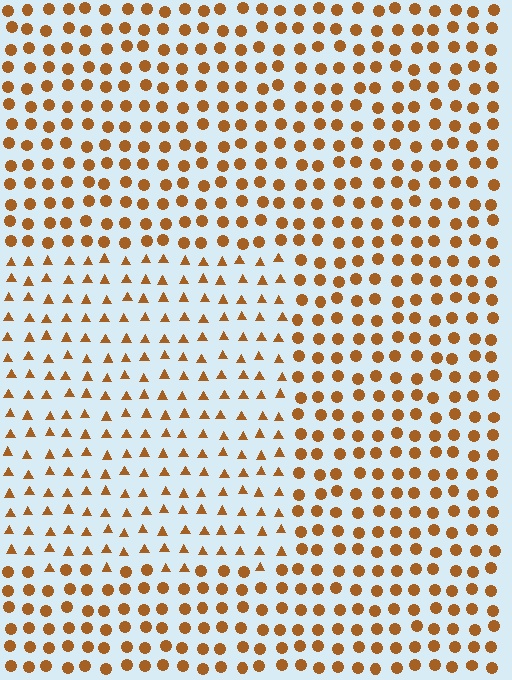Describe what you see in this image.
The image is filled with small brown elements arranged in a uniform grid. A rectangle-shaped region contains triangles, while the surrounding area contains circles. The boundary is defined purely by the change in element shape.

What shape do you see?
I see a rectangle.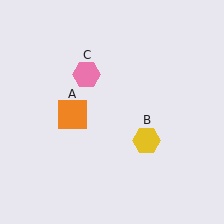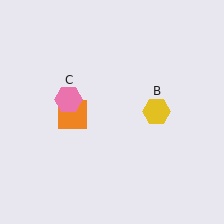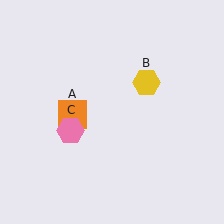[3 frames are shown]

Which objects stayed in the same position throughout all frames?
Orange square (object A) remained stationary.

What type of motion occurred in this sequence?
The yellow hexagon (object B), pink hexagon (object C) rotated counterclockwise around the center of the scene.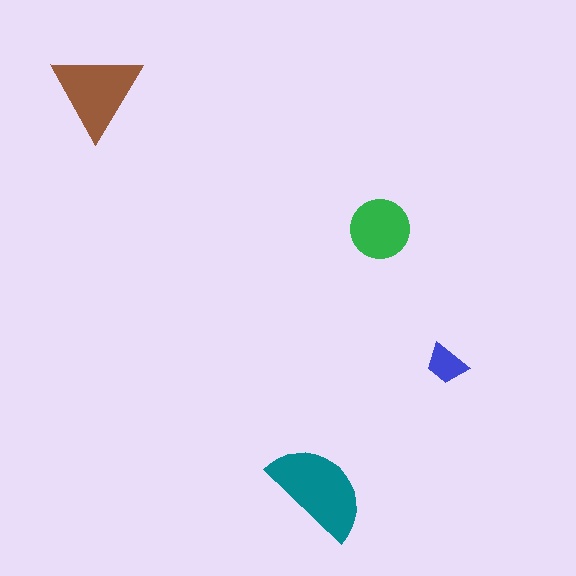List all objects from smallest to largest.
The blue trapezoid, the green circle, the brown triangle, the teal semicircle.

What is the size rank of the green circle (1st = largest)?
3rd.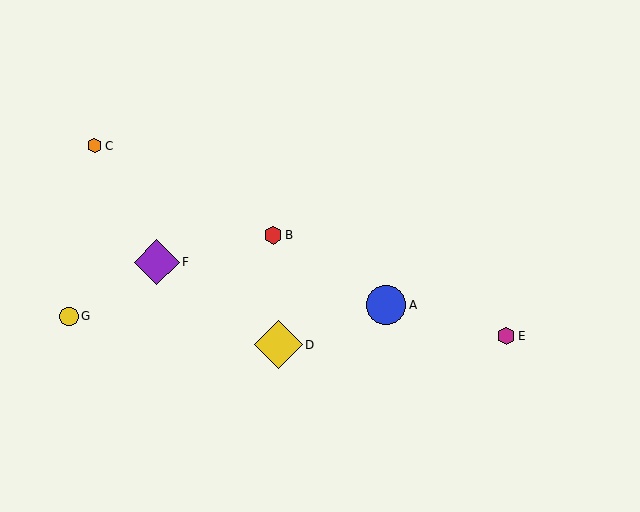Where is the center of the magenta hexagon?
The center of the magenta hexagon is at (506, 336).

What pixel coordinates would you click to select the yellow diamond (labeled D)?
Click at (278, 345) to select the yellow diamond D.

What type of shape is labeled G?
Shape G is a yellow circle.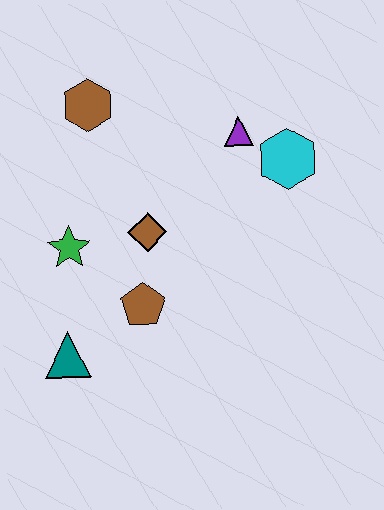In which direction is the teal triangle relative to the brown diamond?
The teal triangle is below the brown diamond.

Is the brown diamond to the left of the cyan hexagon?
Yes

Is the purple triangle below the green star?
No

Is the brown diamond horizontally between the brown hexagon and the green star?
No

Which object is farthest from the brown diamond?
The cyan hexagon is farthest from the brown diamond.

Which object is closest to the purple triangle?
The cyan hexagon is closest to the purple triangle.